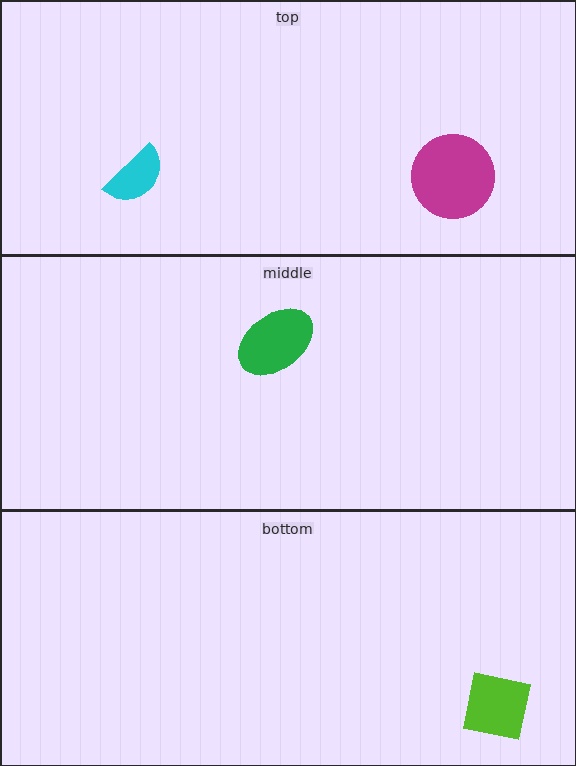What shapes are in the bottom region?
The lime square.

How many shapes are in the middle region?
1.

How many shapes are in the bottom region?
1.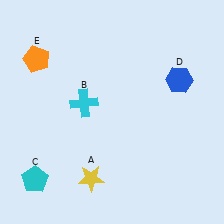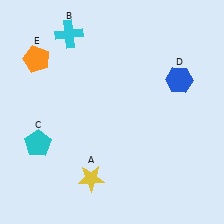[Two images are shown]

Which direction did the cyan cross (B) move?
The cyan cross (B) moved up.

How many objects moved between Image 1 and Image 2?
2 objects moved between the two images.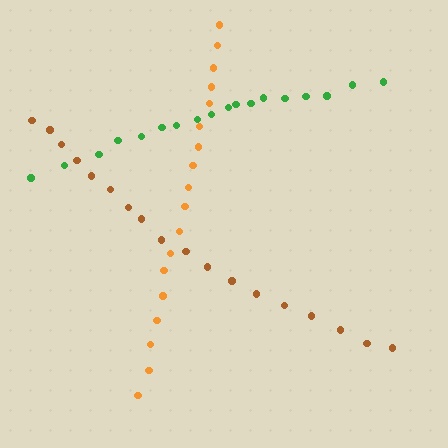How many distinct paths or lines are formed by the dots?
There are 3 distinct paths.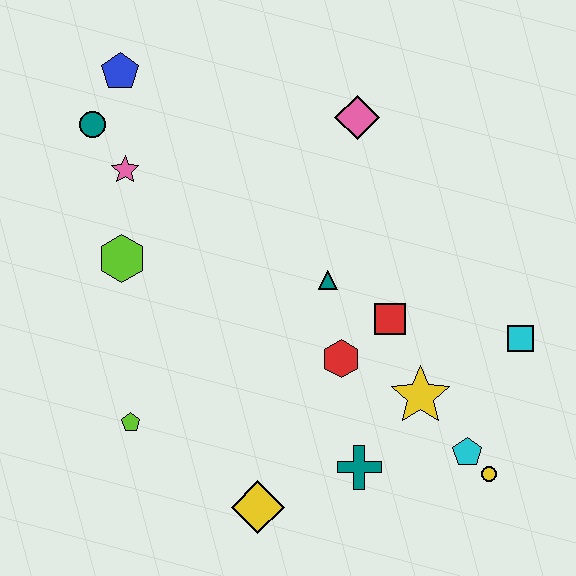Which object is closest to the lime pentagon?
The yellow diamond is closest to the lime pentagon.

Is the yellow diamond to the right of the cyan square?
No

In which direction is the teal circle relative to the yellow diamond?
The teal circle is above the yellow diamond.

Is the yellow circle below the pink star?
Yes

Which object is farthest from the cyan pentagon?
The blue pentagon is farthest from the cyan pentagon.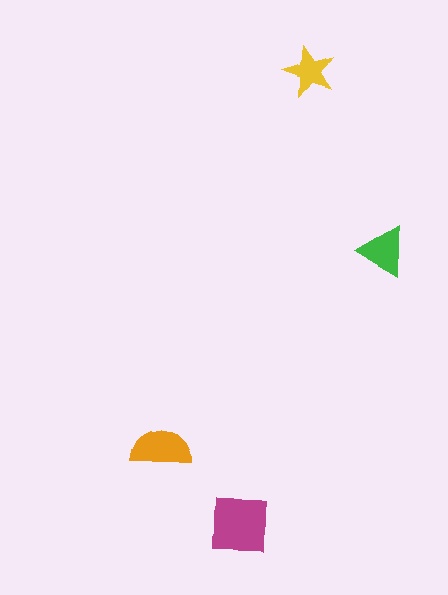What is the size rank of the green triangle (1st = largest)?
3rd.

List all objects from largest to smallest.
The magenta square, the orange semicircle, the green triangle, the yellow star.